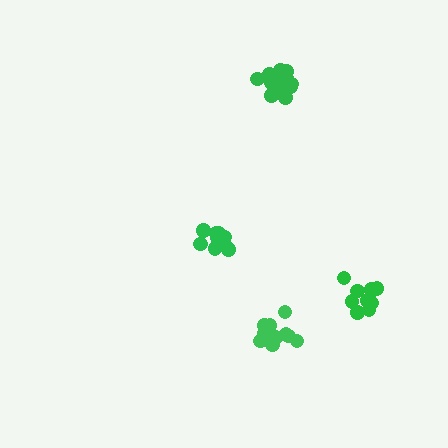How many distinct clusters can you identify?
There are 4 distinct clusters.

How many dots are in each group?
Group 1: 11 dots, Group 2: 16 dots, Group 3: 11 dots, Group 4: 11 dots (49 total).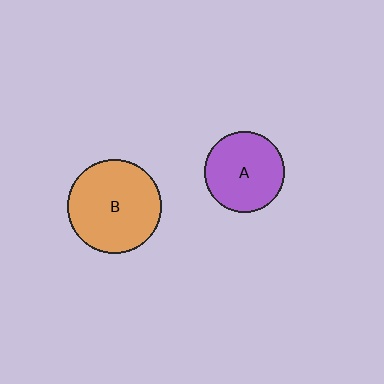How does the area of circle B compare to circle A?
Approximately 1.4 times.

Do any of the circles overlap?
No, none of the circles overlap.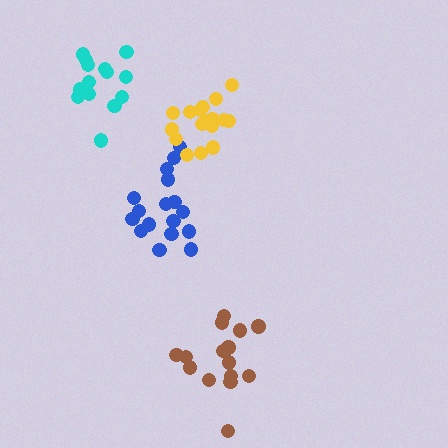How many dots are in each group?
Group 1: 17 dots, Group 2: 14 dots, Group 3: 18 dots, Group 4: 15 dots (64 total).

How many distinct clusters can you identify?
There are 4 distinct clusters.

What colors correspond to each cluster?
The clusters are colored: blue, cyan, yellow, brown.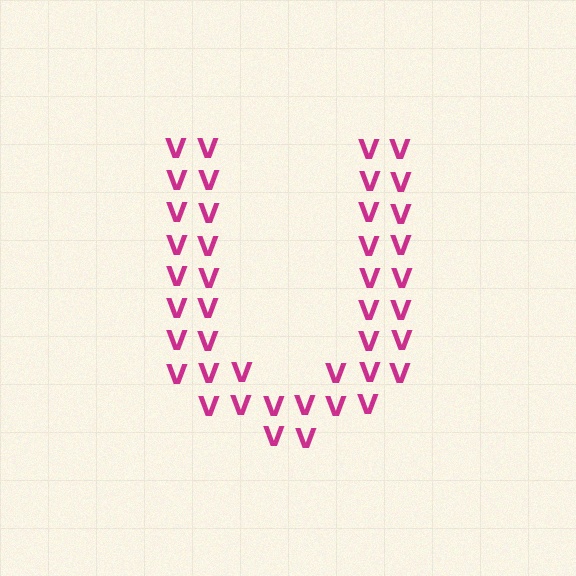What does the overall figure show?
The overall figure shows the letter U.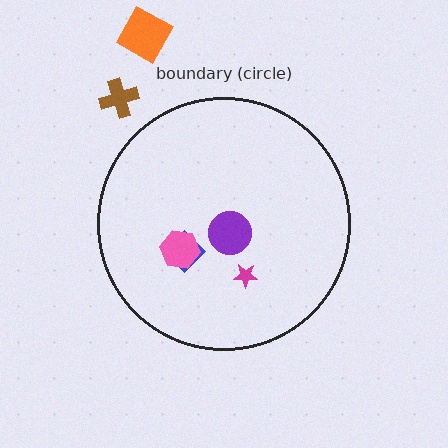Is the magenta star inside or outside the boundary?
Inside.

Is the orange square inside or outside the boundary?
Outside.